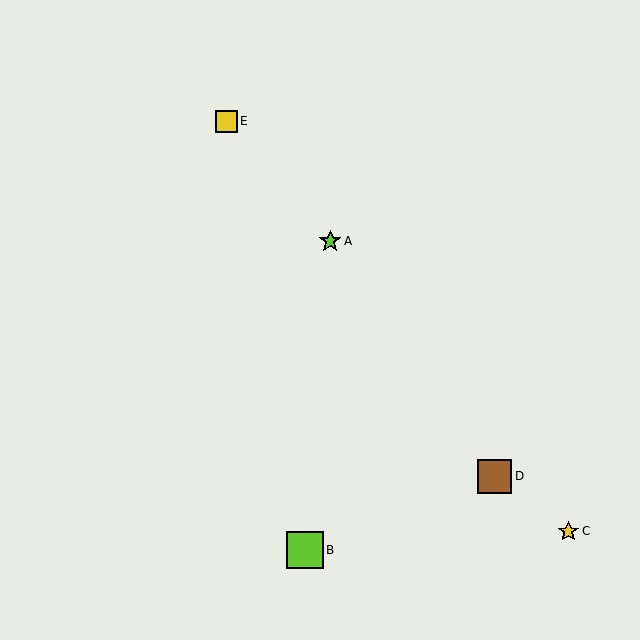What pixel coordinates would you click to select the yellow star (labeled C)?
Click at (568, 531) to select the yellow star C.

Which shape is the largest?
The lime square (labeled B) is the largest.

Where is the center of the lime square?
The center of the lime square is at (305, 550).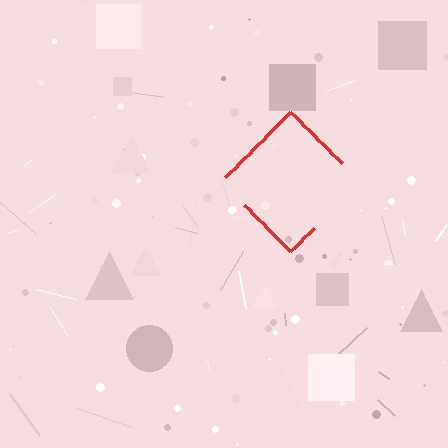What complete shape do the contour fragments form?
The contour fragments form a diamond.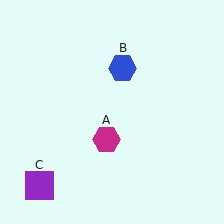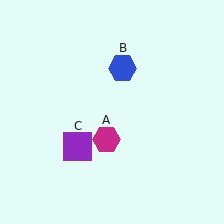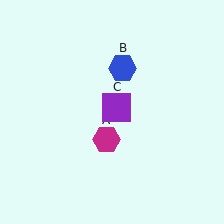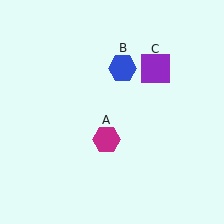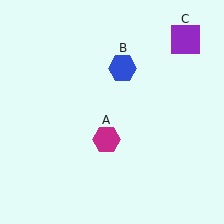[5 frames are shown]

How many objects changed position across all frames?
1 object changed position: purple square (object C).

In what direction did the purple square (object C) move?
The purple square (object C) moved up and to the right.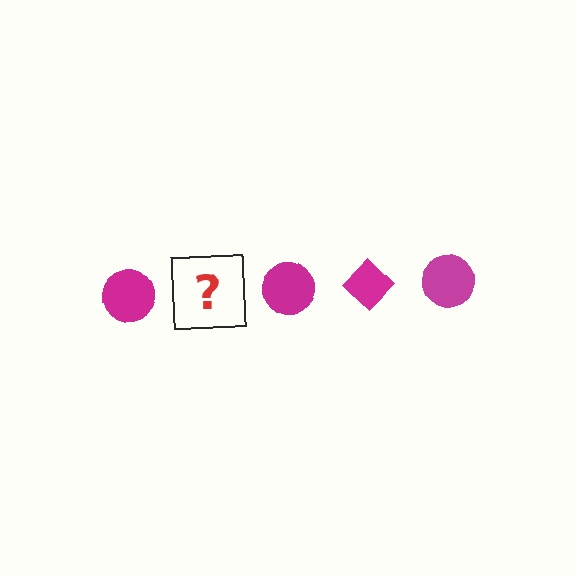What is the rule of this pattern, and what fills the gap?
The rule is that the pattern cycles through circle, diamond shapes in magenta. The gap should be filled with a magenta diamond.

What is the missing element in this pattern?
The missing element is a magenta diamond.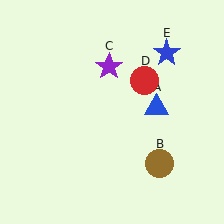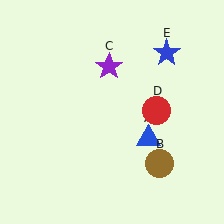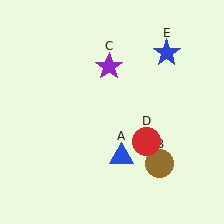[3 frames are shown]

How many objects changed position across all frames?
2 objects changed position: blue triangle (object A), red circle (object D).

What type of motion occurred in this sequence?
The blue triangle (object A), red circle (object D) rotated clockwise around the center of the scene.